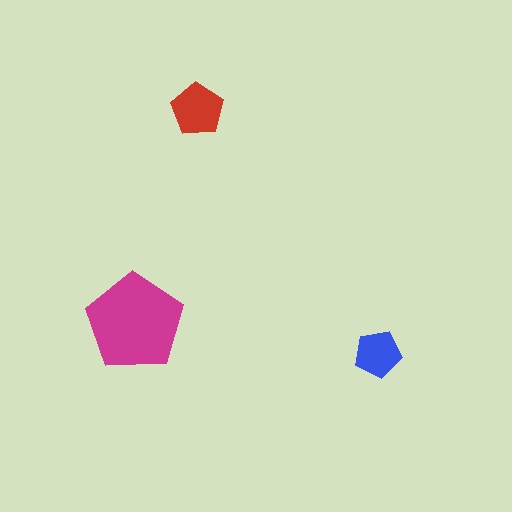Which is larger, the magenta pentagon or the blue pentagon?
The magenta one.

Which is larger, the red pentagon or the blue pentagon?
The red one.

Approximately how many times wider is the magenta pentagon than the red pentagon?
About 2 times wider.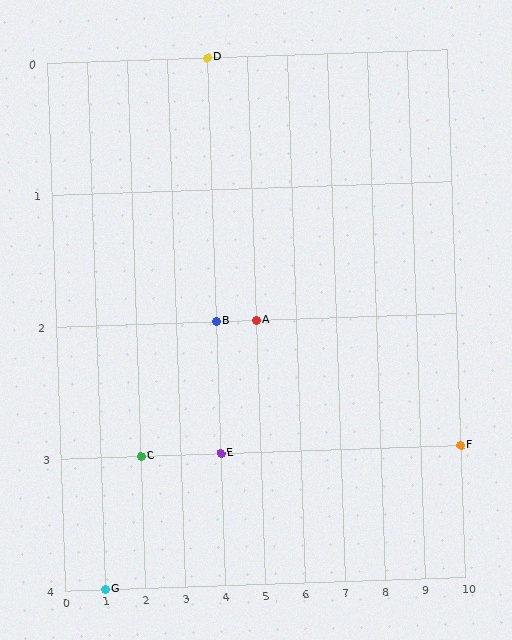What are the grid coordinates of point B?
Point B is at grid coordinates (4, 2).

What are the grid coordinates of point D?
Point D is at grid coordinates (4, 0).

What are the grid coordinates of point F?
Point F is at grid coordinates (10, 3).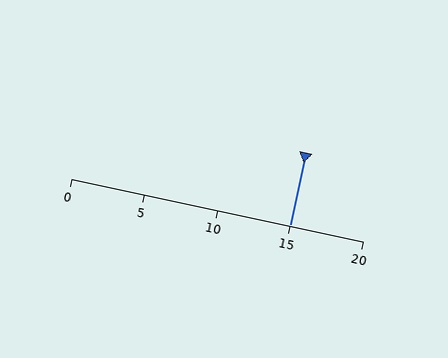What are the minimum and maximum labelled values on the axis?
The axis runs from 0 to 20.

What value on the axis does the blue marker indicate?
The marker indicates approximately 15.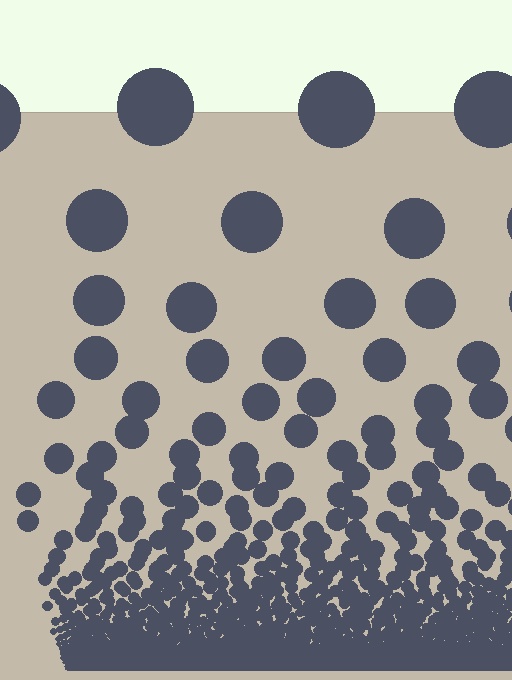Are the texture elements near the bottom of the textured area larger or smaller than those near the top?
Smaller. The gradient is inverted — elements near the bottom are smaller and denser.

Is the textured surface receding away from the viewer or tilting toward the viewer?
The surface appears to tilt toward the viewer. Texture elements get larger and sparser toward the top.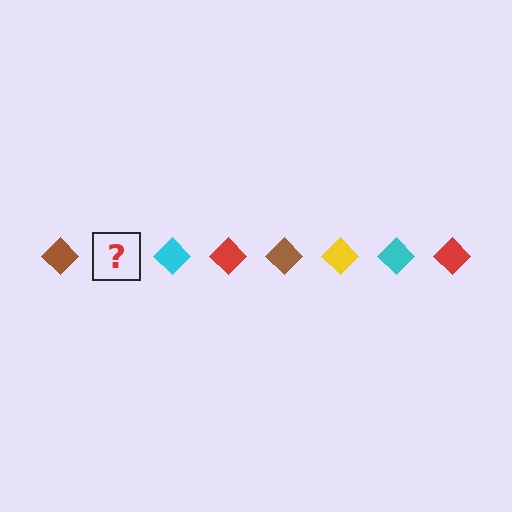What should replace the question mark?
The question mark should be replaced with a yellow diamond.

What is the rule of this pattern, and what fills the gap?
The rule is that the pattern cycles through brown, yellow, cyan, red diamonds. The gap should be filled with a yellow diamond.